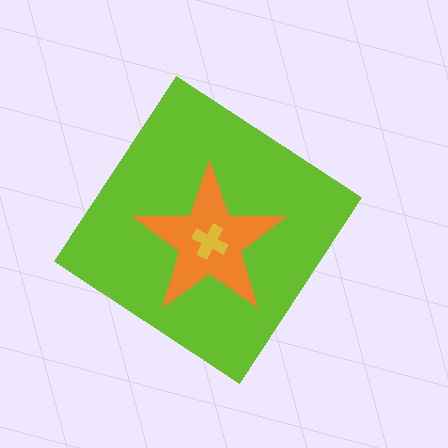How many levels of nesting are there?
3.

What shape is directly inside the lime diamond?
The orange star.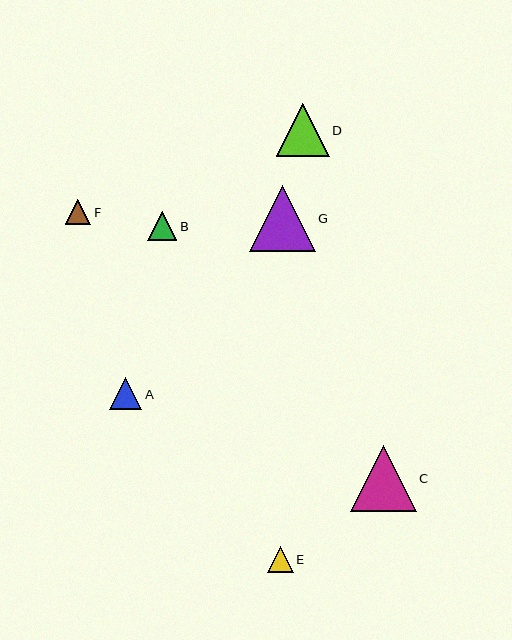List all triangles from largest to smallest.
From largest to smallest: G, C, D, A, B, E, F.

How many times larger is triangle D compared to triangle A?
Triangle D is approximately 1.7 times the size of triangle A.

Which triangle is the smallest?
Triangle F is the smallest with a size of approximately 25 pixels.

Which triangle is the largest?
Triangle G is the largest with a size of approximately 66 pixels.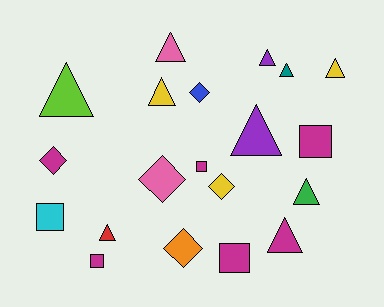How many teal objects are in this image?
There is 1 teal object.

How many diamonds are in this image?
There are 5 diamonds.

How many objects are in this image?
There are 20 objects.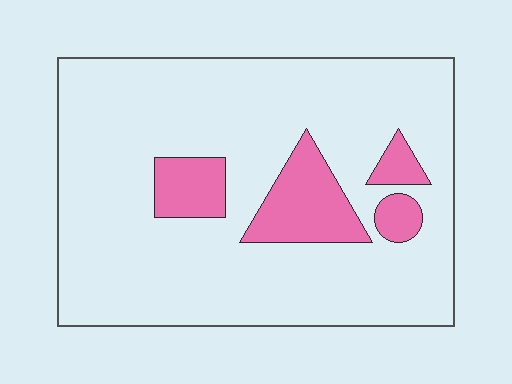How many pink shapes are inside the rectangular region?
4.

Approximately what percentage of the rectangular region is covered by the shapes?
Approximately 15%.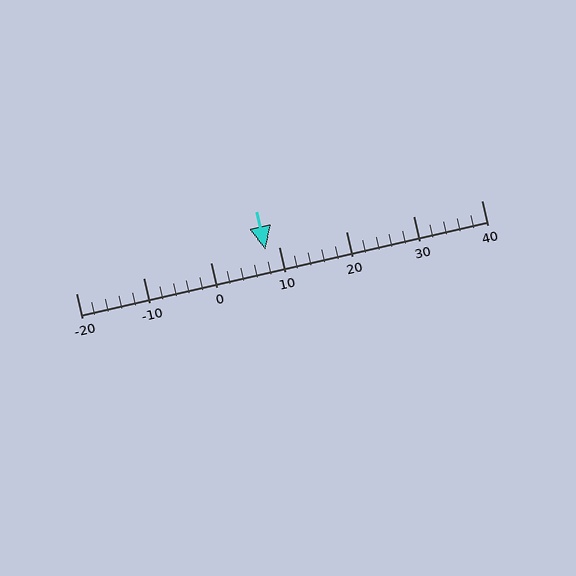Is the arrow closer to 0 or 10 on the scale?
The arrow is closer to 10.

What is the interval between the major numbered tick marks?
The major tick marks are spaced 10 units apart.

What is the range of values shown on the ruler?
The ruler shows values from -20 to 40.